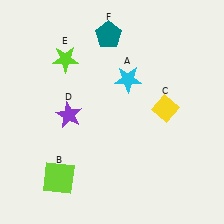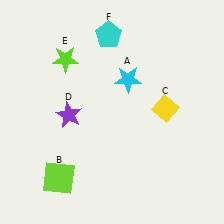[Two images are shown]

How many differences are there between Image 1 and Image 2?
There is 1 difference between the two images.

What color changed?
The pentagon (F) changed from teal in Image 1 to cyan in Image 2.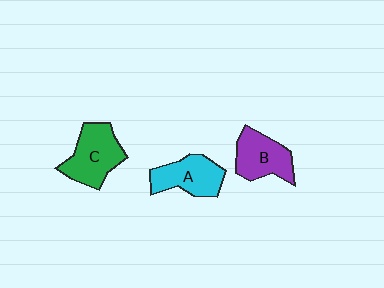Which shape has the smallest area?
Shape B (purple).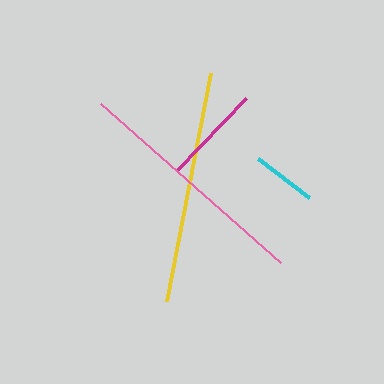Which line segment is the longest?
The pink line is the longest at approximately 241 pixels.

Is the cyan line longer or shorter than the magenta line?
The magenta line is longer than the cyan line.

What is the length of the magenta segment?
The magenta segment is approximately 100 pixels long.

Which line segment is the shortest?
The cyan line is the shortest at approximately 65 pixels.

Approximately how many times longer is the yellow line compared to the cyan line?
The yellow line is approximately 3.6 times the length of the cyan line.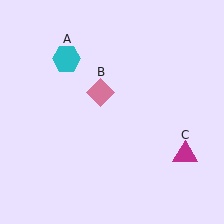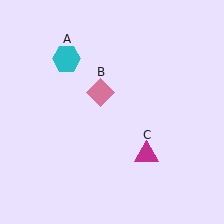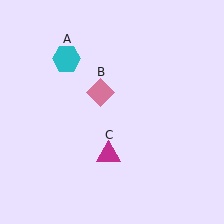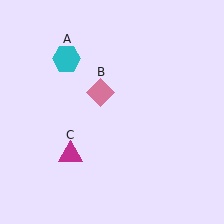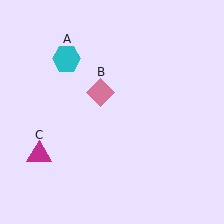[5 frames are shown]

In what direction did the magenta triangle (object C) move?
The magenta triangle (object C) moved left.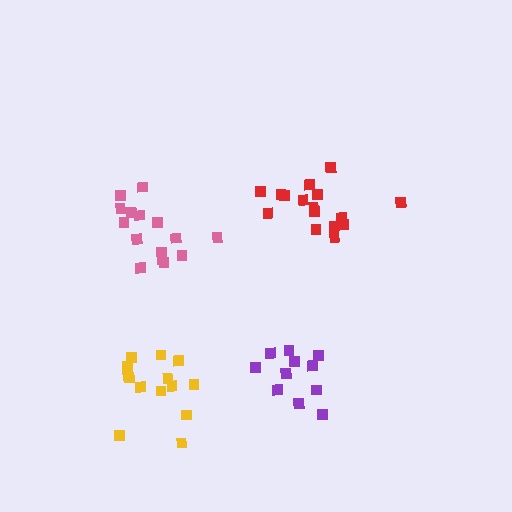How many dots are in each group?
Group 1: 11 dots, Group 2: 16 dots, Group 3: 15 dots, Group 4: 14 dots (56 total).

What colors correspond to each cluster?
The clusters are colored: purple, red, pink, yellow.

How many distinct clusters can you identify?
There are 4 distinct clusters.